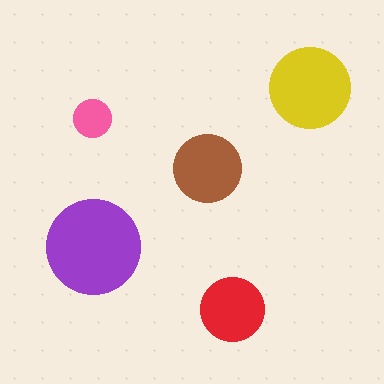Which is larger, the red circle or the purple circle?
The purple one.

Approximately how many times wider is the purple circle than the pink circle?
About 2.5 times wider.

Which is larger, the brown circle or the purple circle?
The purple one.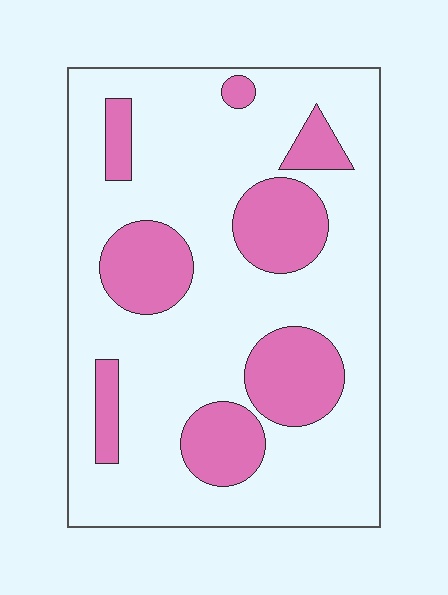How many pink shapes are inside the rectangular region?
8.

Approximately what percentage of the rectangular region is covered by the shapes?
Approximately 25%.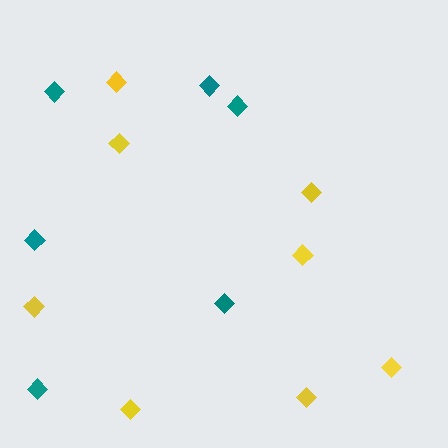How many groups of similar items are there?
There are 2 groups: one group of yellow diamonds (8) and one group of teal diamonds (6).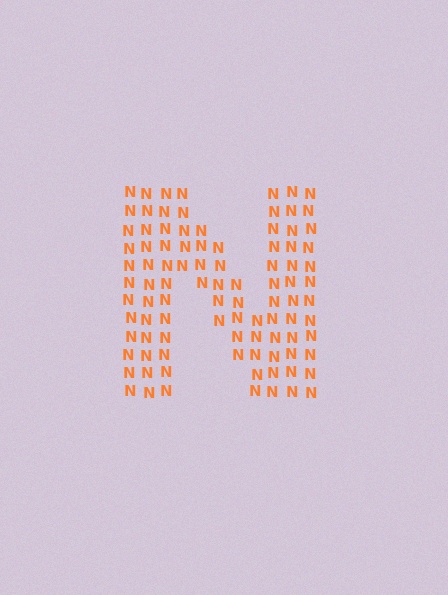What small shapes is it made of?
It is made of small letter N's.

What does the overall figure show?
The overall figure shows the letter N.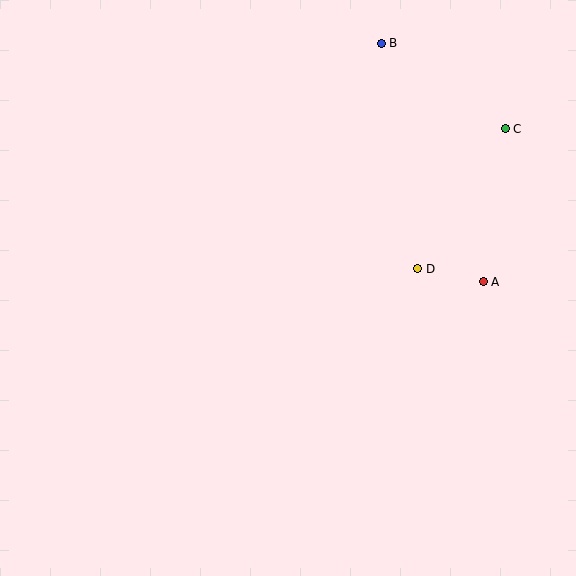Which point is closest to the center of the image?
Point D at (418, 269) is closest to the center.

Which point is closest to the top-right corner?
Point C is closest to the top-right corner.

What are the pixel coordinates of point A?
Point A is at (483, 282).